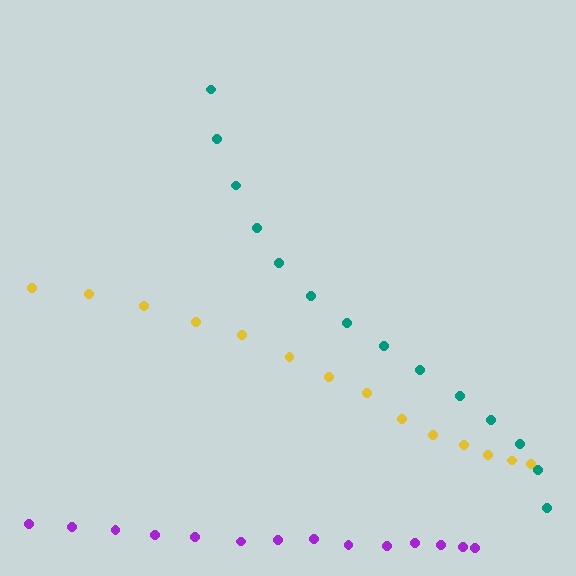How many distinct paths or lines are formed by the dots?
There are 3 distinct paths.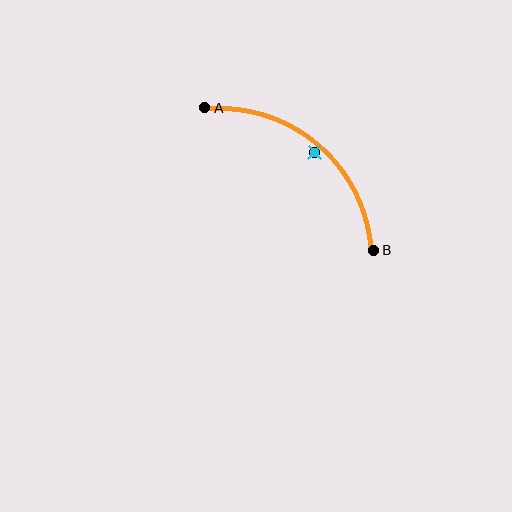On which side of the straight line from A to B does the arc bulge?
The arc bulges above and to the right of the straight line connecting A and B.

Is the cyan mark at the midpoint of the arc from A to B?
No — the cyan mark does not lie on the arc at all. It sits slightly inside the curve.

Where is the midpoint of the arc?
The arc midpoint is the point on the curve farthest from the straight line joining A and B. It sits above and to the right of that line.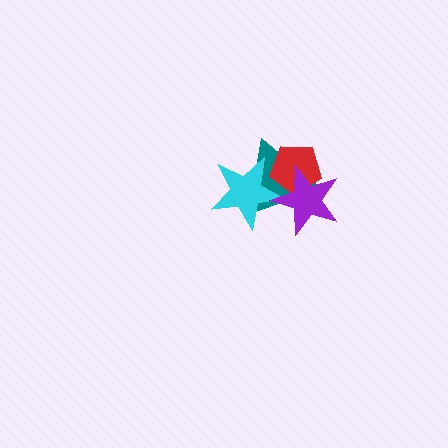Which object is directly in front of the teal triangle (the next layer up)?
The red pentagon is directly in front of the teal triangle.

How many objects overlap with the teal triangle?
3 objects overlap with the teal triangle.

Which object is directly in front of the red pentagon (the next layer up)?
The cyan star is directly in front of the red pentagon.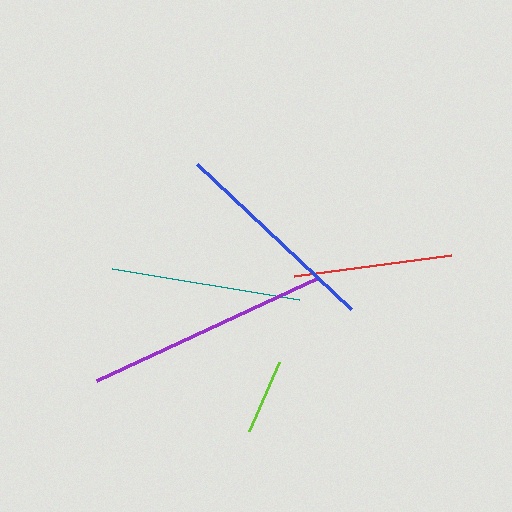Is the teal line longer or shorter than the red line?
The teal line is longer than the red line.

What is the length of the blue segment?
The blue segment is approximately 212 pixels long.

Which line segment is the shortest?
The lime line is the shortest at approximately 75 pixels.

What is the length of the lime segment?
The lime segment is approximately 75 pixels long.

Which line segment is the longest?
The purple line is the longest at approximately 245 pixels.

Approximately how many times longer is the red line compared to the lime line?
The red line is approximately 2.1 times the length of the lime line.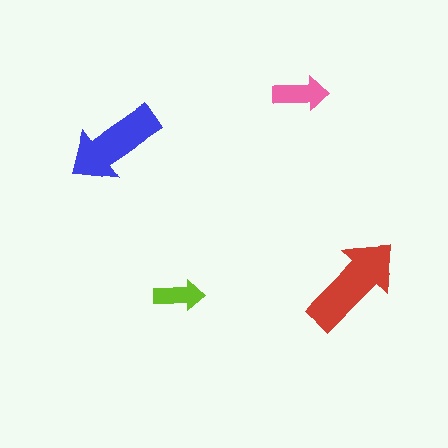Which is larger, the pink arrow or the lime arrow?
The pink one.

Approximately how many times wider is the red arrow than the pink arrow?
About 2 times wider.